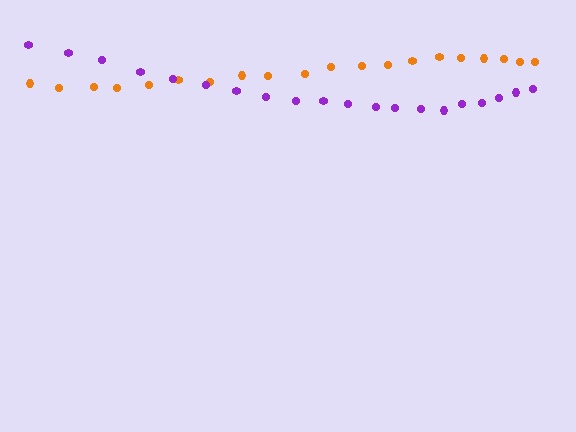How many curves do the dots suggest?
There are 2 distinct paths.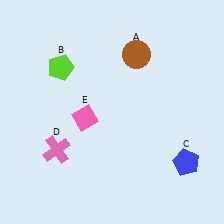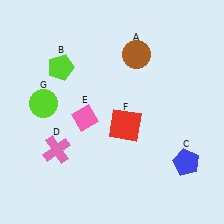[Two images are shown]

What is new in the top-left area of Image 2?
A lime circle (G) was added in the top-left area of Image 2.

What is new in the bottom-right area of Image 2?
A red square (F) was added in the bottom-right area of Image 2.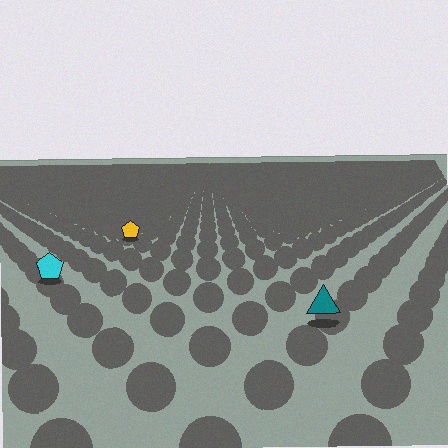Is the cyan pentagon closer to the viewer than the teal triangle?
No. The teal triangle is closer — you can tell from the texture gradient: the ground texture is coarser near it.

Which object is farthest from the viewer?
The yellow pentagon is farthest from the viewer. It appears smaller and the ground texture around it is denser.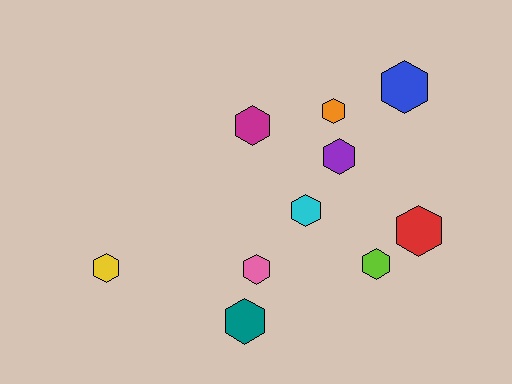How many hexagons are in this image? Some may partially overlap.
There are 10 hexagons.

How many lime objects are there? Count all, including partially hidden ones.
There is 1 lime object.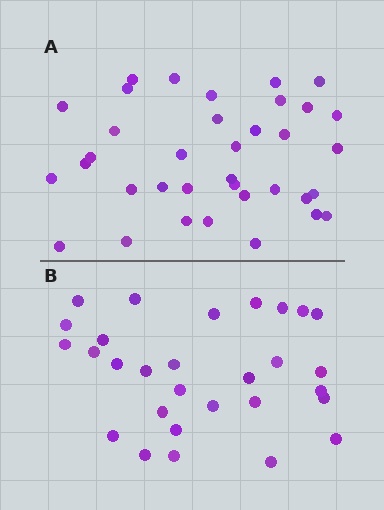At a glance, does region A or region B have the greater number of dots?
Region A (the top region) has more dots.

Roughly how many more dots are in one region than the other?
Region A has roughly 8 or so more dots than region B.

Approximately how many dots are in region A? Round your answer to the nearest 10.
About 40 dots. (The exact count is 36, which rounds to 40.)